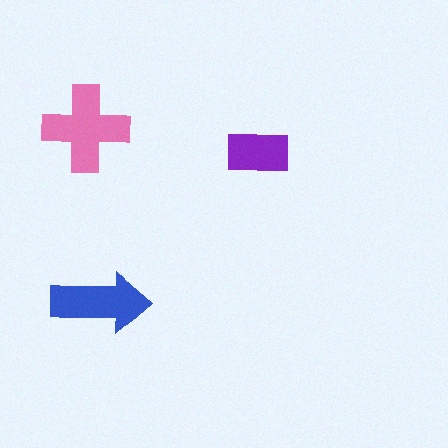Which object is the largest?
The pink cross.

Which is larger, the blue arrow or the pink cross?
The pink cross.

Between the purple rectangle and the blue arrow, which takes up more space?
The blue arrow.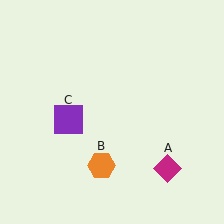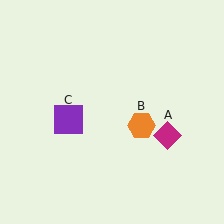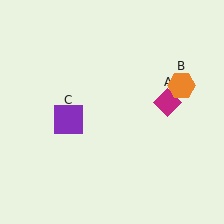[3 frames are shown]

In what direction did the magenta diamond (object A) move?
The magenta diamond (object A) moved up.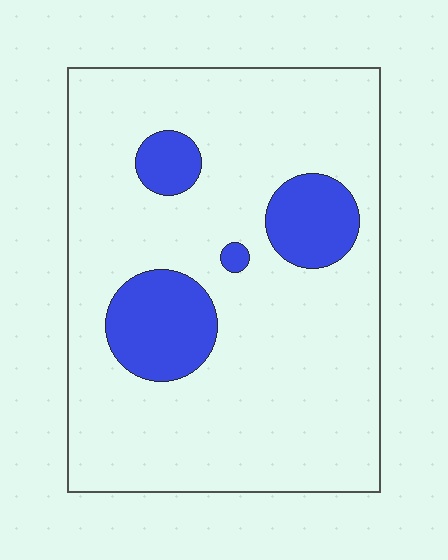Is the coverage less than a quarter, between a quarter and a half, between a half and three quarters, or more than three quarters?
Less than a quarter.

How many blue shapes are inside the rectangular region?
4.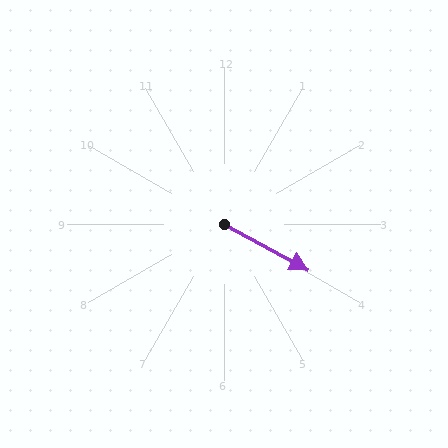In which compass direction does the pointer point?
Southeast.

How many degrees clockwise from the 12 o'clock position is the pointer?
Approximately 118 degrees.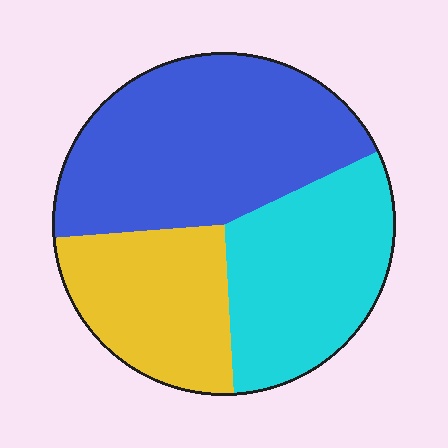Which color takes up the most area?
Blue, at roughly 45%.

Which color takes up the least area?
Yellow, at roughly 25%.